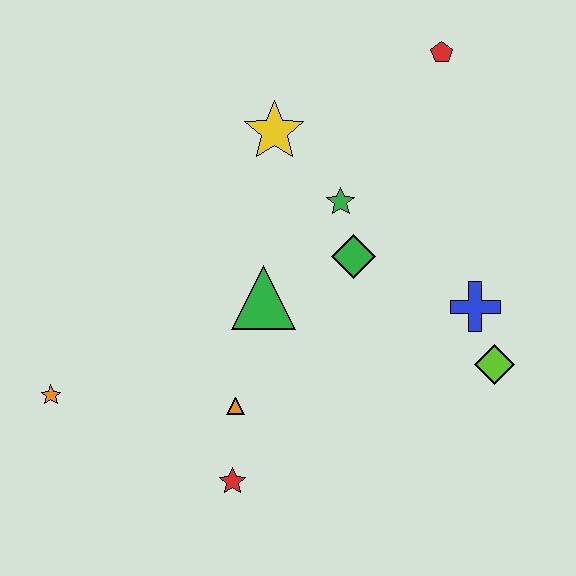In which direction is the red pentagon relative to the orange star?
The red pentagon is to the right of the orange star.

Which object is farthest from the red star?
The red pentagon is farthest from the red star.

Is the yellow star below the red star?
No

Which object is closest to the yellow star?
The green star is closest to the yellow star.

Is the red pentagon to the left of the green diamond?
No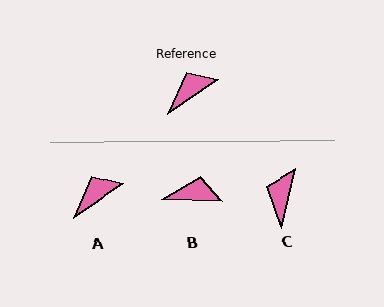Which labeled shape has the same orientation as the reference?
A.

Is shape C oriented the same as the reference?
No, it is off by about 43 degrees.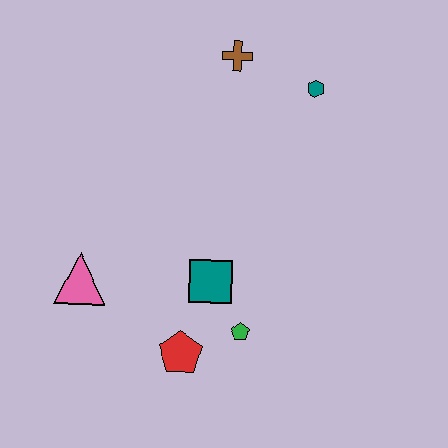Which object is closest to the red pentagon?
The green pentagon is closest to the red pentagon.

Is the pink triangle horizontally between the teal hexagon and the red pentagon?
No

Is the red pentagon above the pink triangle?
No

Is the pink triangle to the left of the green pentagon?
Yes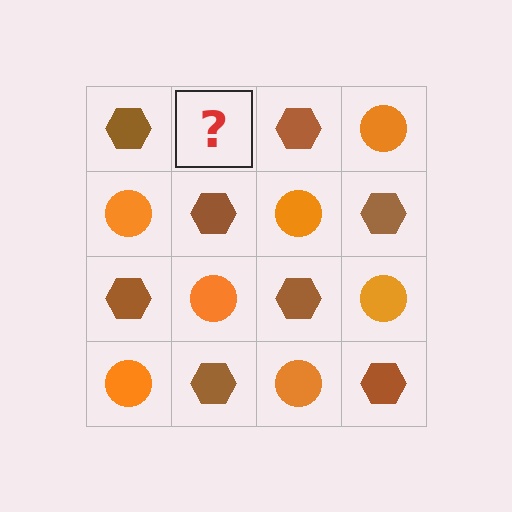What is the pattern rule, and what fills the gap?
The rule is that it alternates brown hexagon and orange circle in a checkerboard pattern. The gap should be filled with an orange circle.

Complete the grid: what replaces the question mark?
The question mark should be replaced with an orange circle.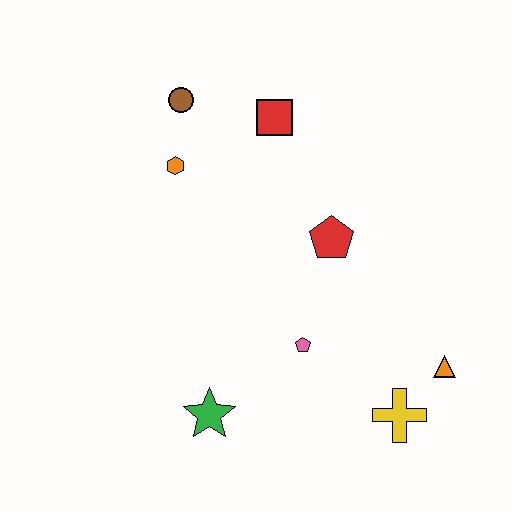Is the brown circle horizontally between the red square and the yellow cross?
No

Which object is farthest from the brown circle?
The yellow cross is farthest from the brown circle.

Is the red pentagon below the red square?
Yes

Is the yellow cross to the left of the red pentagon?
No